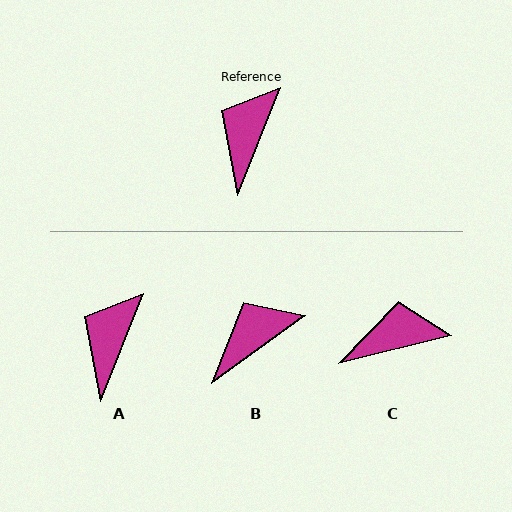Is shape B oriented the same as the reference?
No, it is off by about 33 degrees.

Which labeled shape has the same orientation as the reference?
A.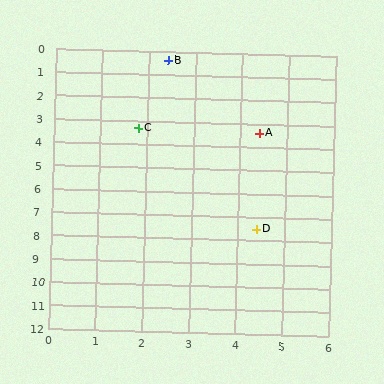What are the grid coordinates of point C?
Point C is at approximately (1.8, 3.3).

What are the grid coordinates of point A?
Point A is at approximately (4.4, 3.4).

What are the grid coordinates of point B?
Point B is at approximately (2.4, 0.4).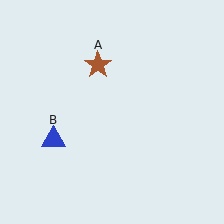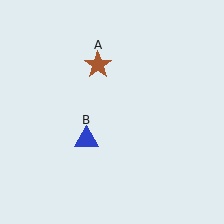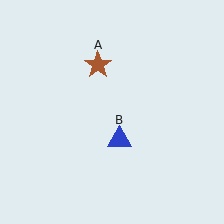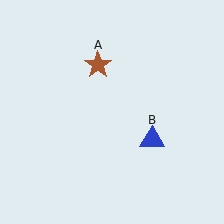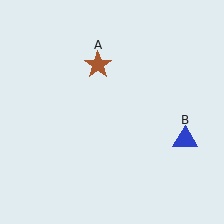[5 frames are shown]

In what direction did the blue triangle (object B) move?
The blue triangle (object B) moved right.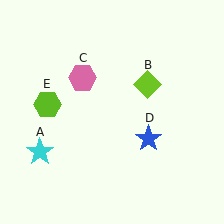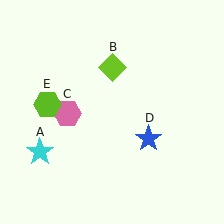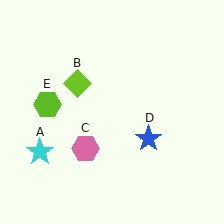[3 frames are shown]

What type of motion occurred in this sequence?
The lime diamond (object B), pink hexagon (object C) rotated counterclockwise around the center of the scene.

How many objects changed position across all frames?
2 objects changed position: lime diamond (object B), pink hexagon (object C).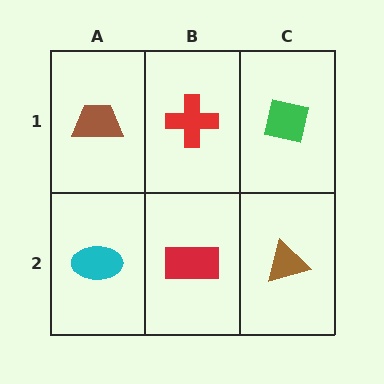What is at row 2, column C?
A brown triangle.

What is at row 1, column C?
A green square.